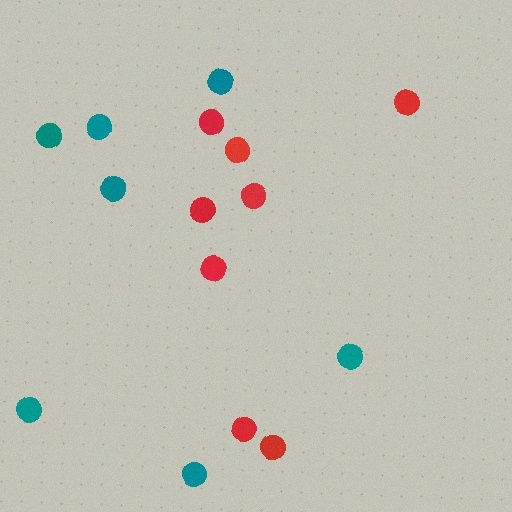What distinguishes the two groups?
There are 2 groups: one group of red circles (8) and one group of teal circles (7).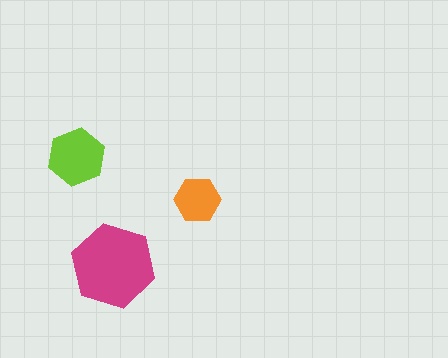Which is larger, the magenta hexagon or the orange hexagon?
The magenta one.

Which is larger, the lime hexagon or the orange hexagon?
The lime one.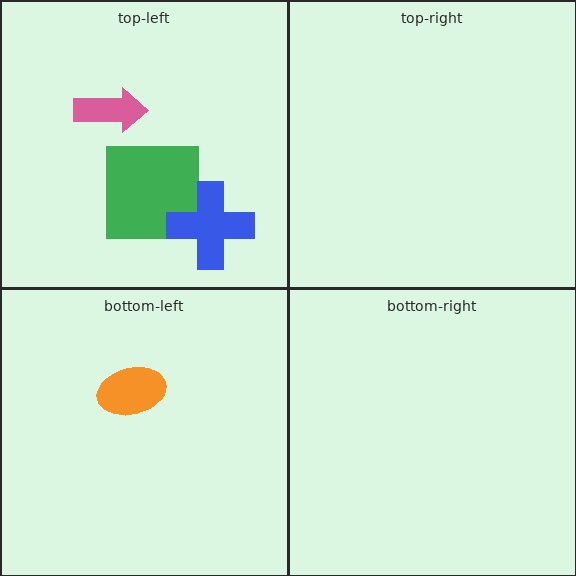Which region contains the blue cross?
The top-left region.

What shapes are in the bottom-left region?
The orange ellipse.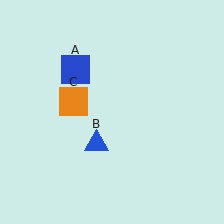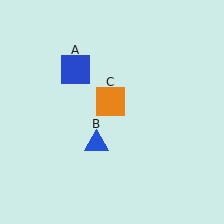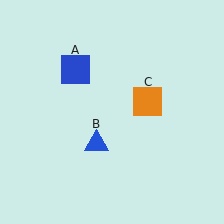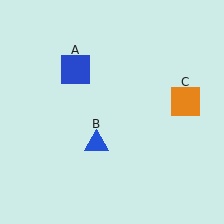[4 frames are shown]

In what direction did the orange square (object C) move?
The orange square (object C) moved right.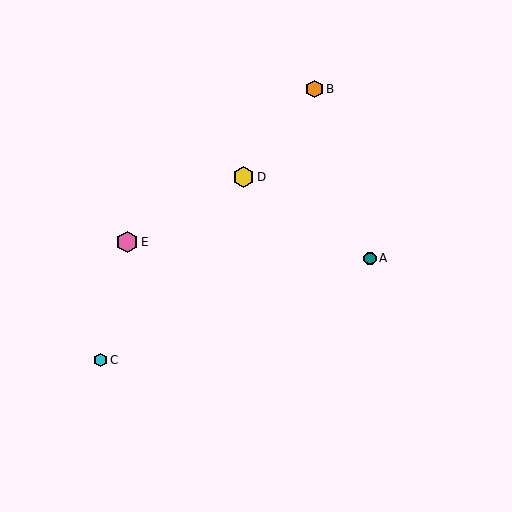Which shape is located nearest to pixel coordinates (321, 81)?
The orange hexagon (labeled B) at (314, 89) is nearest to that location.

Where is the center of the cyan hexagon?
The center of the cyan hexagon is at (101, 360).